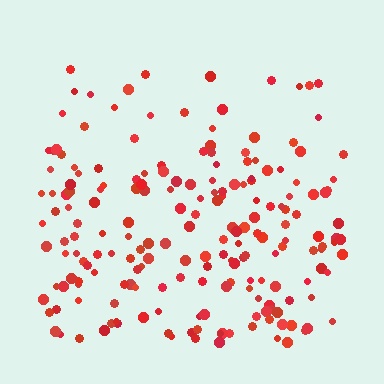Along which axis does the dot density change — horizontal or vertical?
Vertical.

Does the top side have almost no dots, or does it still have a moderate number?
Still a moderate number, just noticeably fewer than the bottom.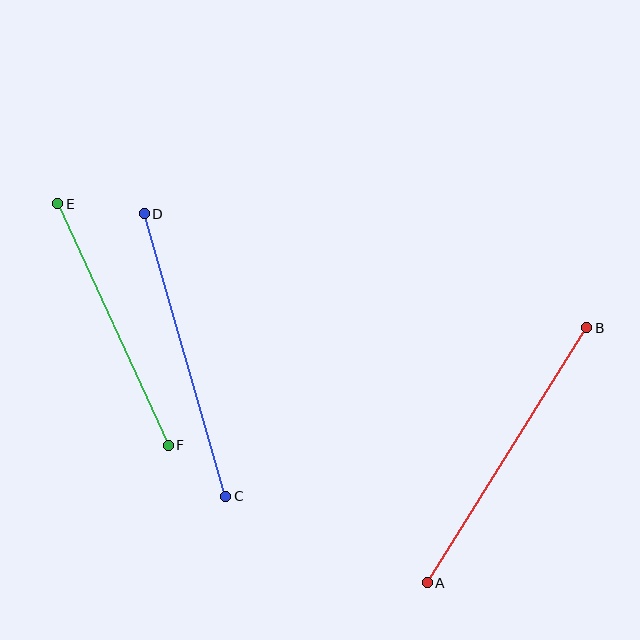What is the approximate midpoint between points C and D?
The midpoint is at approximately (185, 355) pixels.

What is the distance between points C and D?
The distance is approximately 294 pixels.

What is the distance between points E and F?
The distance is approximately 266 pixels.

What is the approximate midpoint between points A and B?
The midpoint is at approximately (507, 455) pixels.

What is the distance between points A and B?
The distance is approximately 301 pixels.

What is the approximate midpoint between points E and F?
The midpoint is at approximately (113, 325) pixels.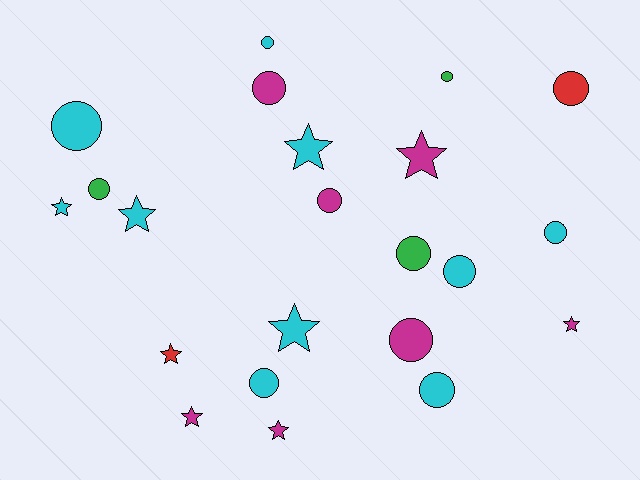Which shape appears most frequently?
Circle, with 13 objects.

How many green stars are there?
There are no green stars.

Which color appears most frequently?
Cyan, with 10 objects.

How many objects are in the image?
There are 22 objects.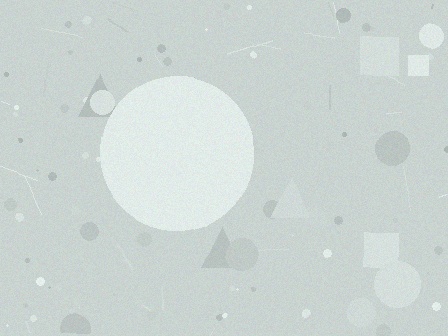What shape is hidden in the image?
A circle is hidden in the image.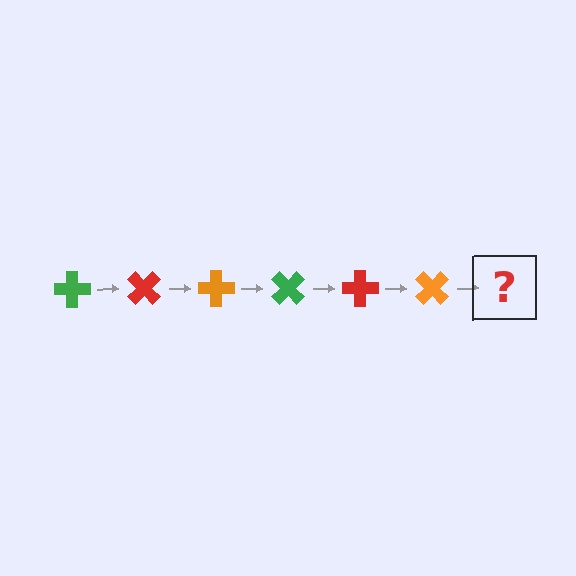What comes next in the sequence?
The next element should be a green cross, rotated 270 degrees from the start.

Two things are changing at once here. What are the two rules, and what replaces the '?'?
The two rules are that it rotates 45 degrees each step and the color cycles through green, red, and orange. The '?' should be a green cross, rotated 270 degrees from the start.